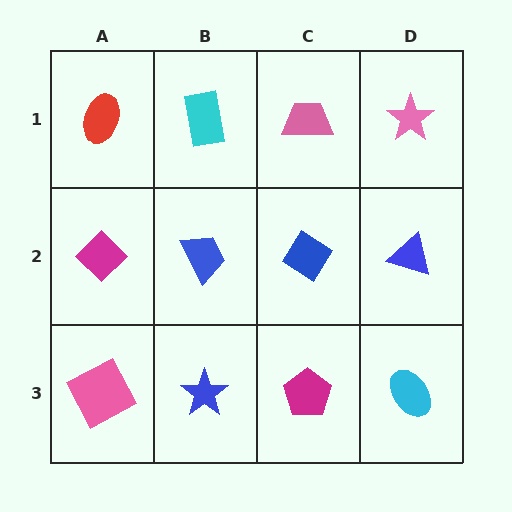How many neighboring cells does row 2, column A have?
3.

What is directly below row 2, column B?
A blue star.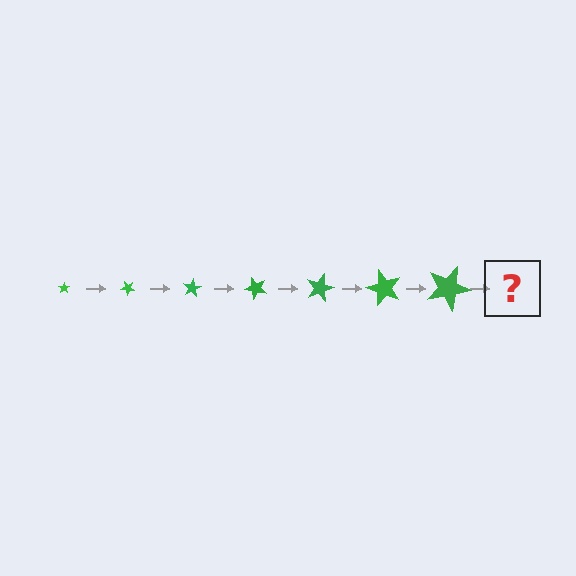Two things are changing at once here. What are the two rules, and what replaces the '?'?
The two rules are that the star grows larger each step and it rotates 40 degrees each step. The '?' should be a star, larger than the previous one and rotated 280 degrees from the start.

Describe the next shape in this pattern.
It should be a star, larger than the previous one and rotated 280 degrees from the start.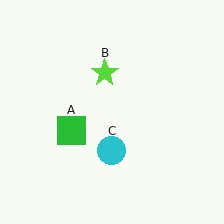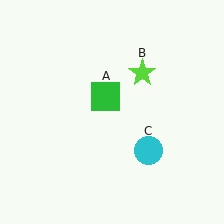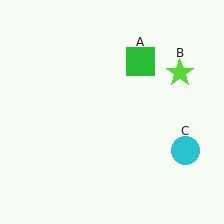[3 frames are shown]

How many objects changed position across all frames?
3 objects changed position: green square (object A), lime star (object B), cyan circle (object C).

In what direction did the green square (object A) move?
The green square (object A) moved up and to the right.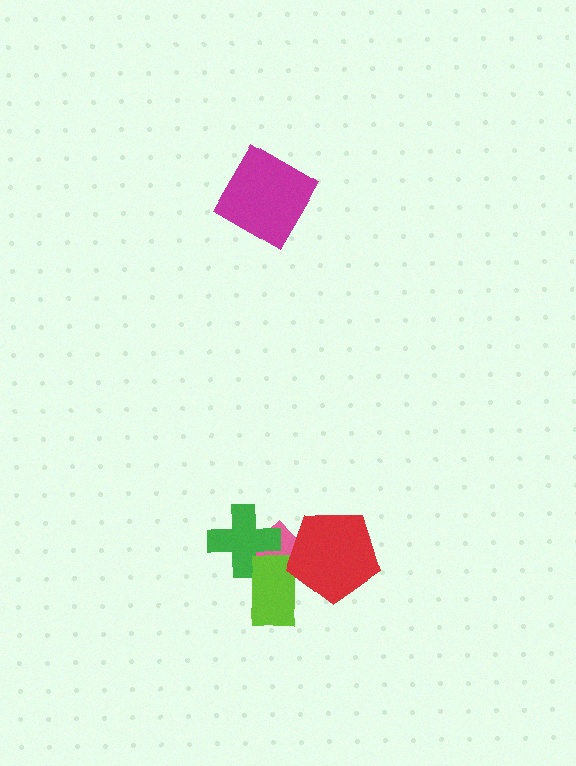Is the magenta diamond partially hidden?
No, no other shape covers it.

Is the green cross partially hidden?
Yes, it is partially covered by another shape.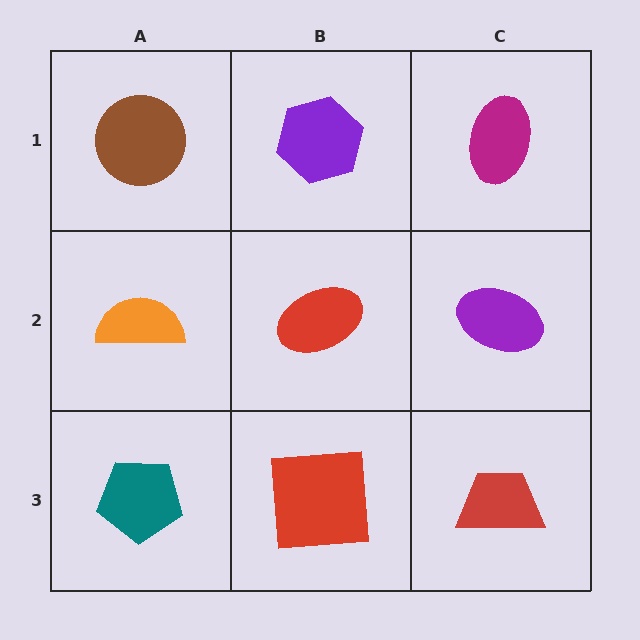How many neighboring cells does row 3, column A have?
2.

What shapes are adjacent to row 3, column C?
A purple ellipse (row 2, column C), a red square (row 3, column B).